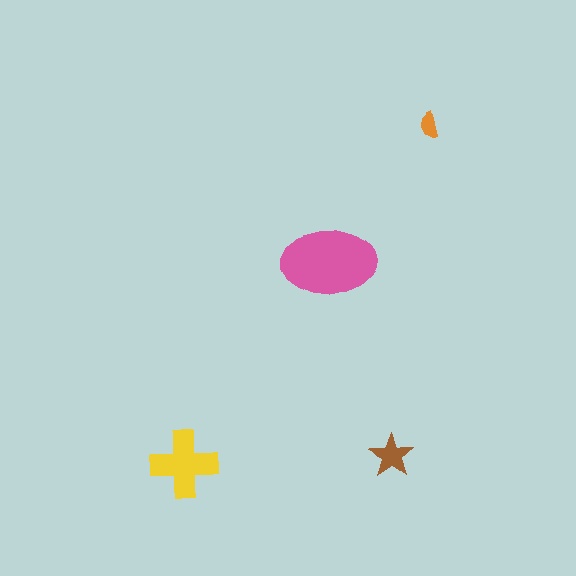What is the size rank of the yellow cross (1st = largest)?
2nd.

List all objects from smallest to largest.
The orange semicircle, the brown star, the yellow cross, the pink ellipse.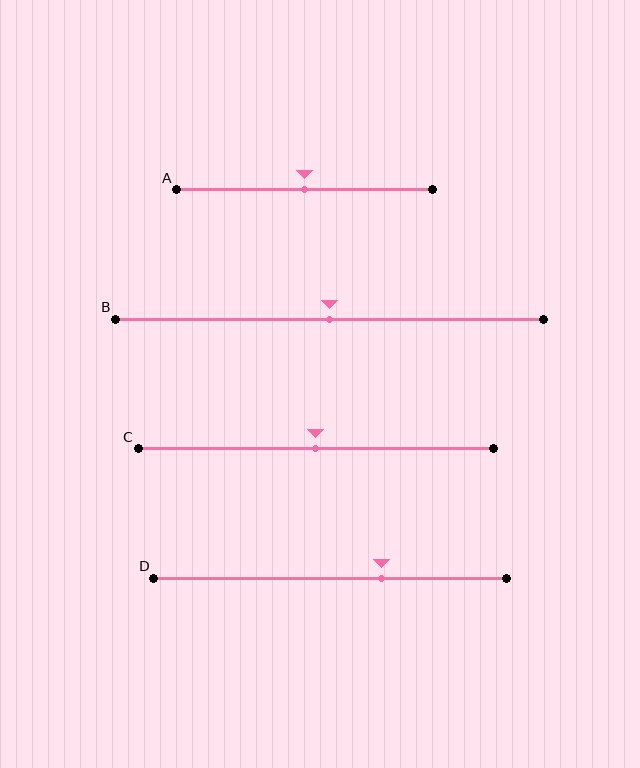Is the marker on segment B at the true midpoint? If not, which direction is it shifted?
Yes, the marker on segment B is at the true midpoint.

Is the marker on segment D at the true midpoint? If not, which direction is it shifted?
No, the marker on segment D is shifted to the right by about 15% of the segment length.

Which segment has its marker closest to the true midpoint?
Segment A has its marker closest to the true midpoint.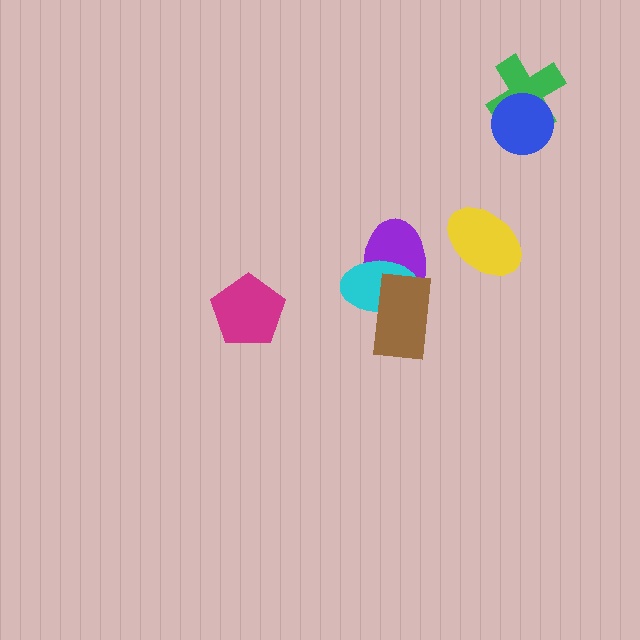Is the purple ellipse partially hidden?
Yes, it is partially covered by another shape.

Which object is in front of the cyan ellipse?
The brown rectangle is in front of the cyan ellipse.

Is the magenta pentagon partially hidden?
No, no other shape covers it.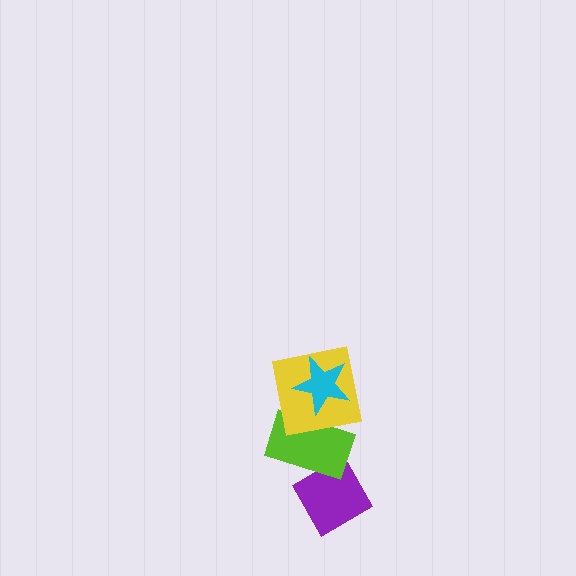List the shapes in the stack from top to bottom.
From top to bottom: the cyan star, the yellow square, the lime rectangle, the purple diamond.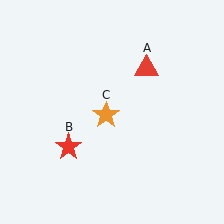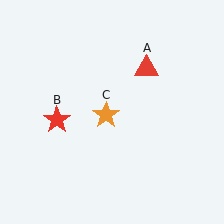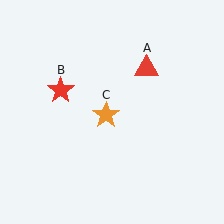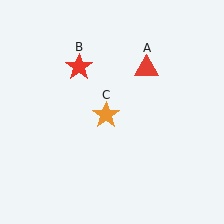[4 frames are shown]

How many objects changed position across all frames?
1 object changed position: red star (object B).